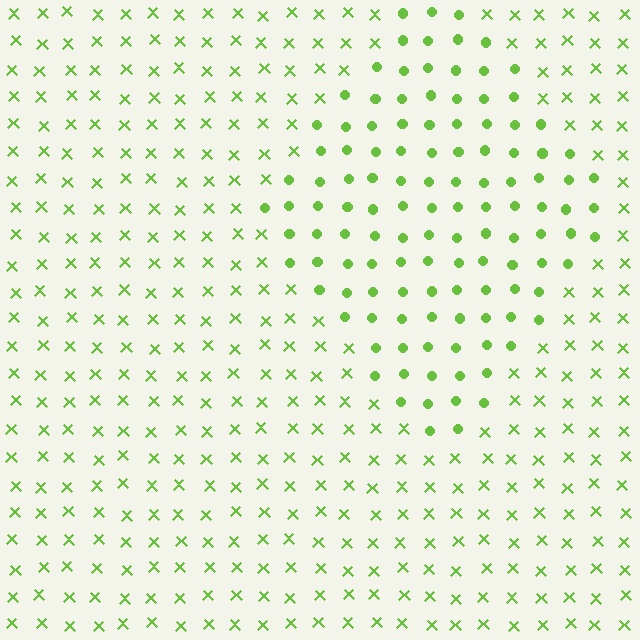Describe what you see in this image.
The image is filled with small lime elements arranged in a uniform grid. A diamond-shaped region contains circles, while the surrounding area contains X marks. The boundary is defined purely by the change in element shape.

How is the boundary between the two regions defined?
The boundary is defined by a change in element shape: circles inside vs. X marks outside. All elements share the same color and spacing.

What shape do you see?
I see a diamond.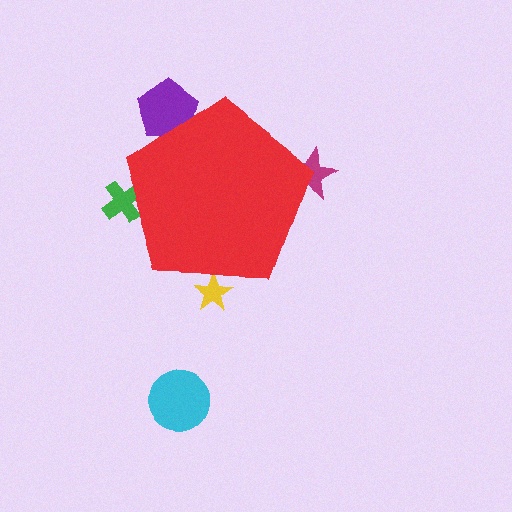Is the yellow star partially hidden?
Yes, the yellow star is partially hidden behind the red pentagon.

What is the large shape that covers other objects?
A red pentagon.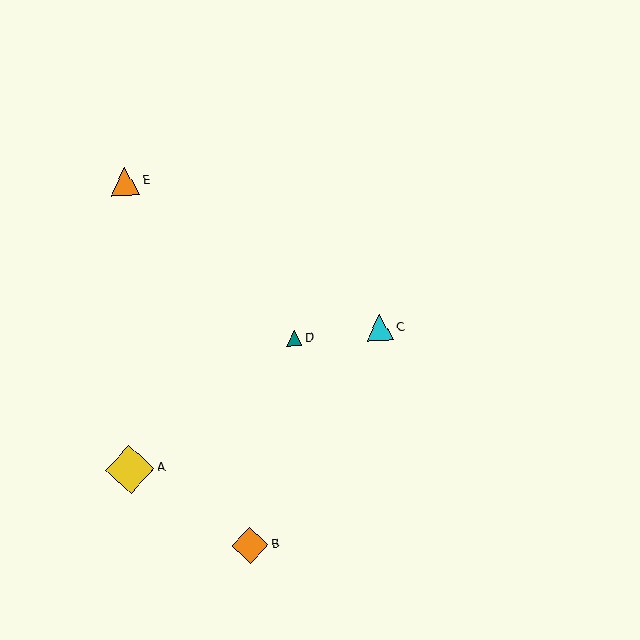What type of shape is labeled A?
Shape A is a yellow diamond.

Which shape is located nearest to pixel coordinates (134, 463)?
The yellow diamond (labeled A) at (130, 469) is nearest to that location.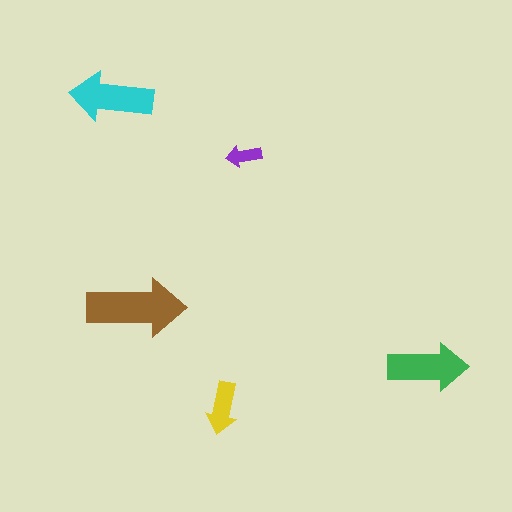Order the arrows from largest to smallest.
the brown one, the cyan one, the green one, the yellow one, the purple one.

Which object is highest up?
The cyan arrow is topmost.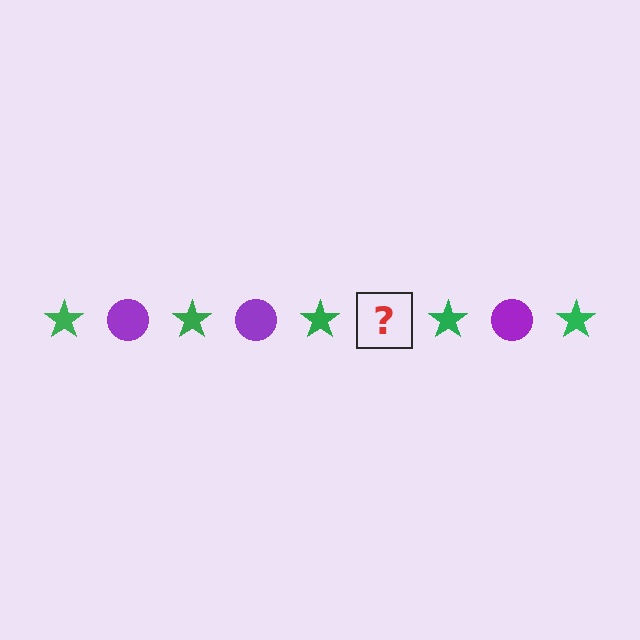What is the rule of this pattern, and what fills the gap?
The rule is that the pattern alternates between green star and purple circle. The gap should be filled with a purple circle.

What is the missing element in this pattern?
The missing element is a purple circle.